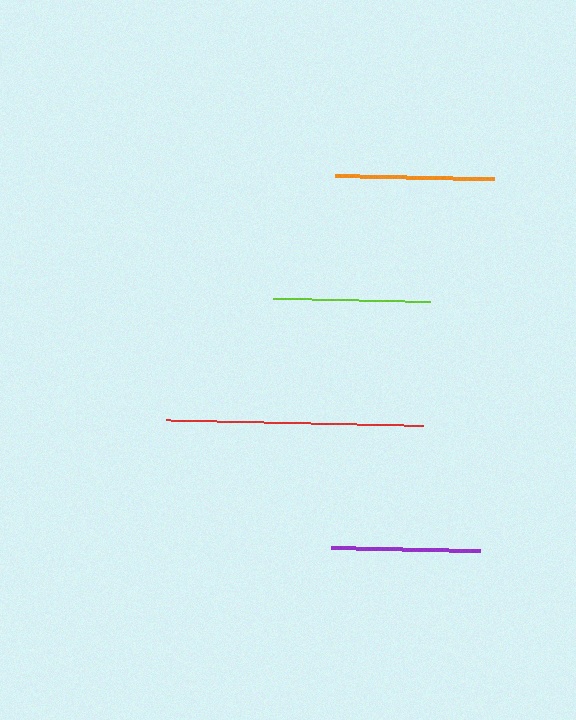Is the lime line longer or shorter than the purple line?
The lime line is longer than the purple line.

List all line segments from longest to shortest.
From longest to shortest: red, orange, lime, purple.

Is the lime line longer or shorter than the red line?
The red line is longer than the lime line.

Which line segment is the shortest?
The purple line is the shortest at approximately 148 pixels.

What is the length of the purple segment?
The purple segment is approximately 148 pixels long.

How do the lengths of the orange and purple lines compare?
The orange and purple lines are approximately the same length.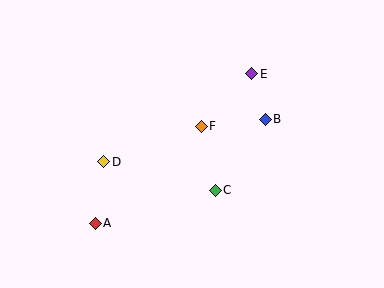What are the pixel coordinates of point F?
Point F is at (201, 126).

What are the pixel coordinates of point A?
Point A is at (95, 223).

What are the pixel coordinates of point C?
Point C is at (215, 190).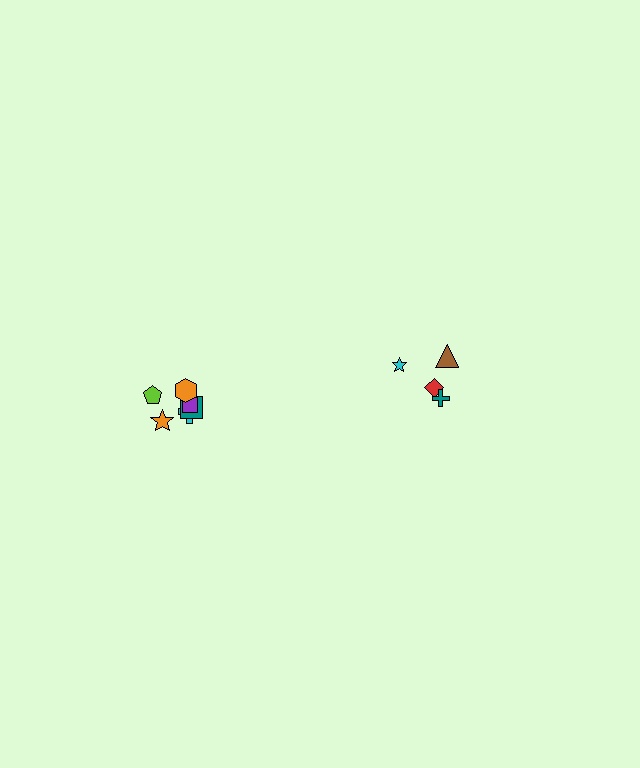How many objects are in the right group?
There are 4 objects.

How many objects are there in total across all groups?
There are 10 objects.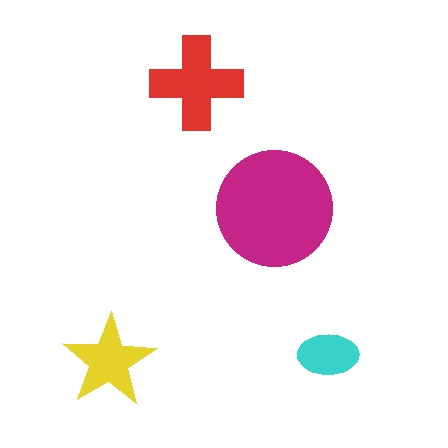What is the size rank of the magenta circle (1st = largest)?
1st.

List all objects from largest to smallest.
The magenta circle, the red cross, the yellow star, the cyan ellipse.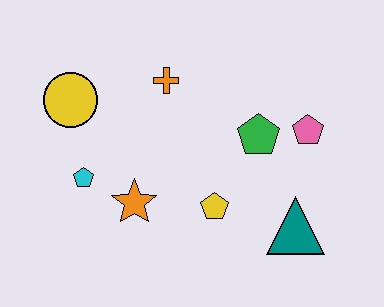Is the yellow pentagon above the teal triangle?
Yes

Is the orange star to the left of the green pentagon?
Yes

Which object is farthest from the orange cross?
The teal triangle is farthest from the orange cross.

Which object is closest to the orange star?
The cyan pentagon is closest to the orange star.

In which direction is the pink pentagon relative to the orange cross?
The pink pentagon is to the right of the orange cross.